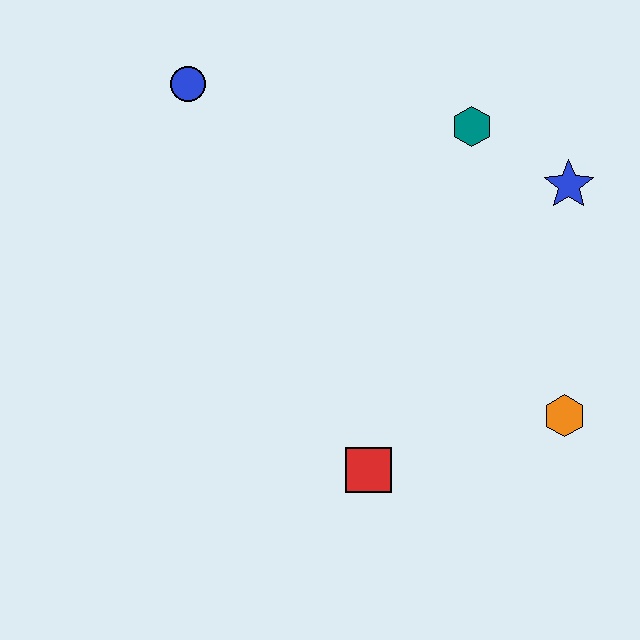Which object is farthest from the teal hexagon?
The red square is farthest from the teal hexagon.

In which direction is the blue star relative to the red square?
The blue star is above the red square.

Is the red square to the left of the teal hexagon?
Yes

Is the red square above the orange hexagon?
No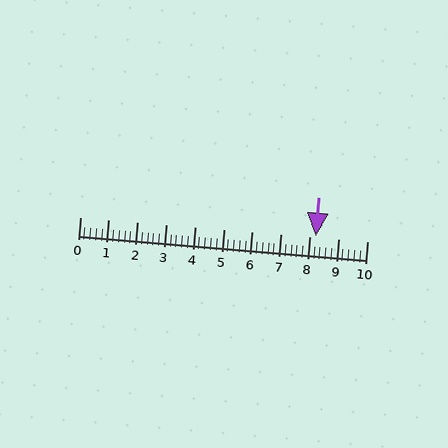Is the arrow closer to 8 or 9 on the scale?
The arrow is closer to 8.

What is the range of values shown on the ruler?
The ruler shows values from 0 to 10.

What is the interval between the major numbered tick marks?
The major tick marks are spaced 1 units apart.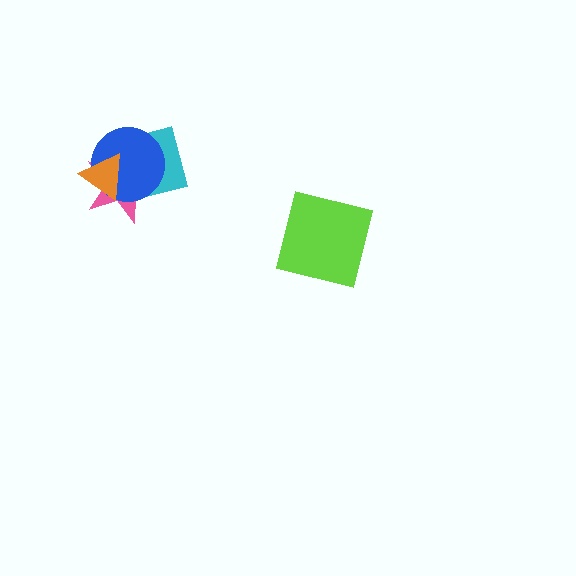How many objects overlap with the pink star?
3 objects overlap with the pink star.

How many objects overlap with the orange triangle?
3 objects overlap with the orange triangle.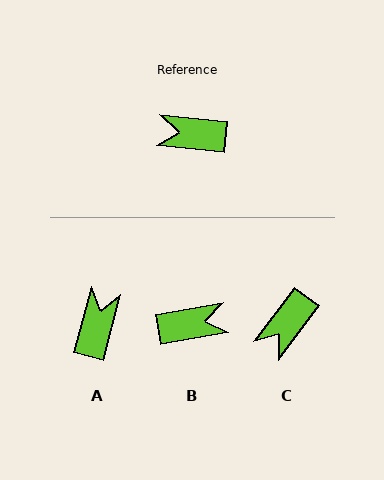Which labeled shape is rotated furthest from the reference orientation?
B, about 164 degrees away.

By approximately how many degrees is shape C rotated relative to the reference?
Approximately 59 degrees counter-clockwise.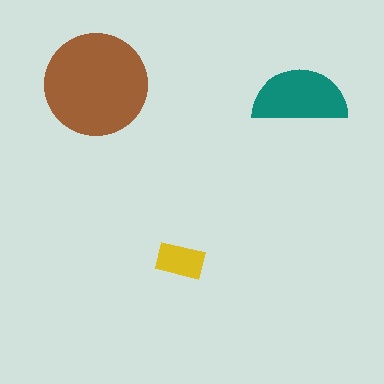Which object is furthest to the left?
The brown circle is leftmost.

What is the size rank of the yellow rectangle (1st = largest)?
3rd.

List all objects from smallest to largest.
The yellow rectangle, the teal semicircle, the brown circle.